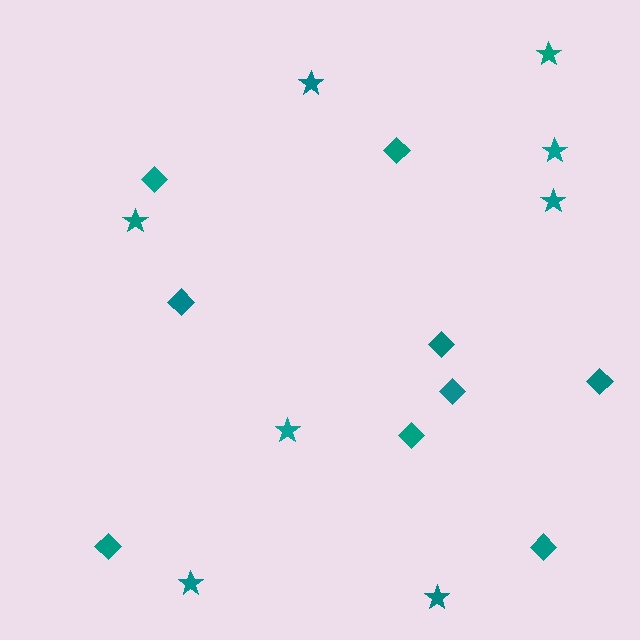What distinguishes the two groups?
There are 2 groups: one group of diamonds (9) and one group of stars (8).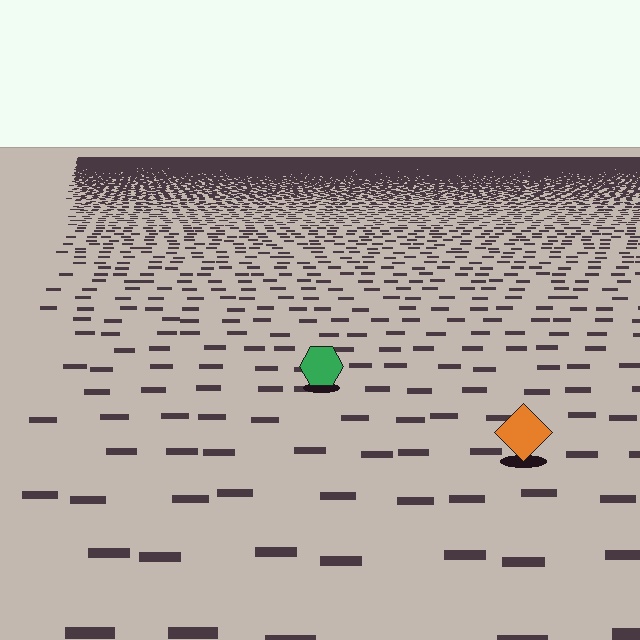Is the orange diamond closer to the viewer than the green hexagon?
Yes. The orange diamond is closer — you can tell from the texture gradient: the ground texture is coarser near it.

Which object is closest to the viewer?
The orange diamond is closest. The texture marks near it are larger and more spread out.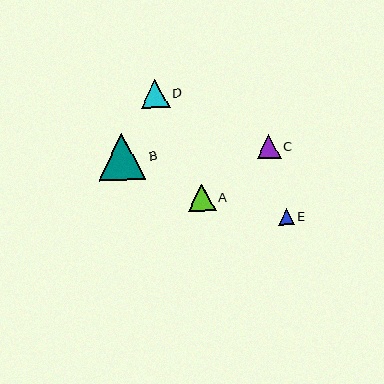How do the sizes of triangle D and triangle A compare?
Triangle D and triangle A are approximately the same size.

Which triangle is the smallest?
Triangle E is the smallest with a size of approximately 16 pixels.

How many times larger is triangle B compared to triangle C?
Triangle B is approximately 2.0 times the size of triangle C.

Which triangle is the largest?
Triangle B is the largest with a size of approximately 47 pixels.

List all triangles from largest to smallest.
From largest to smallest: B, D, A, C, E.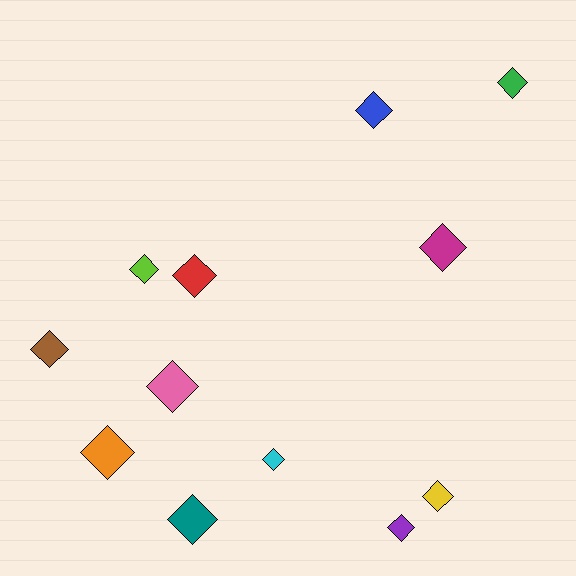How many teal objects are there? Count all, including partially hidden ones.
There is 1 teal object.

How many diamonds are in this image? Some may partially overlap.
There are 12 diamonds.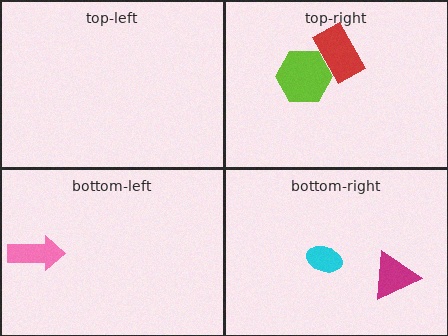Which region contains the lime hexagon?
The top-right region.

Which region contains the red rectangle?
The top-right region.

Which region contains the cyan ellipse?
The bottom-right region.